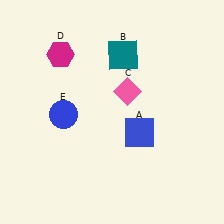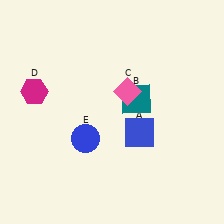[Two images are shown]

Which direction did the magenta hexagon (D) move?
The magenta hexagon (D) moved down.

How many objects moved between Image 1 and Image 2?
3 objects moved between the two images.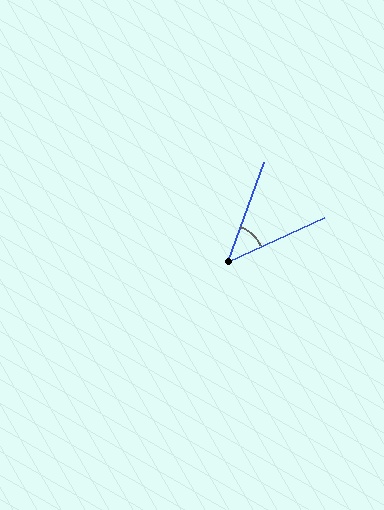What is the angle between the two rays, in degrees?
Approximately 45 degrees.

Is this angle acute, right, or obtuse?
It is acute.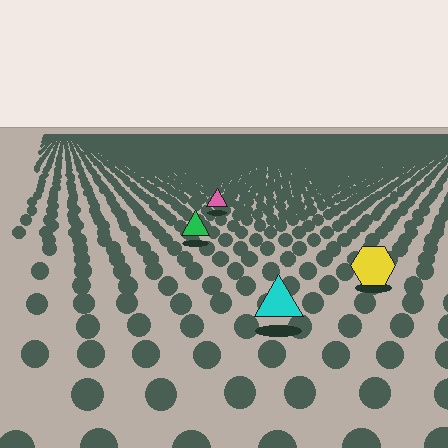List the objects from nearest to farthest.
From nearest to farthest: the cyan triangle, the yellow hexagon, the green triangle, the pink triangle.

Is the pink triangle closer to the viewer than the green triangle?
No. The green triangle is closer — you can tell from the texture gradient: the ground texture is coarser near it.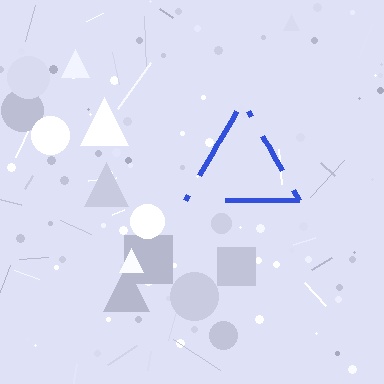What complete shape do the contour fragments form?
The contour fragments form a triangle.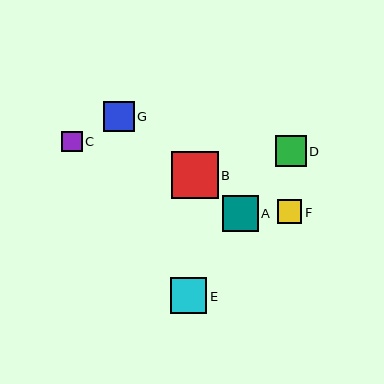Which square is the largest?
Square B is the largest with a size of approximately 47 pixels.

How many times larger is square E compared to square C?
Square E is approximately 1.8 times the size of square C.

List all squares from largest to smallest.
From largest to smallest: B, E, A, D, G, F, C.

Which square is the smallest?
Square C is the smallest with a size of approximately 20 pixels.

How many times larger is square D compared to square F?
Square D is approximately 1.3 times the size of square F.